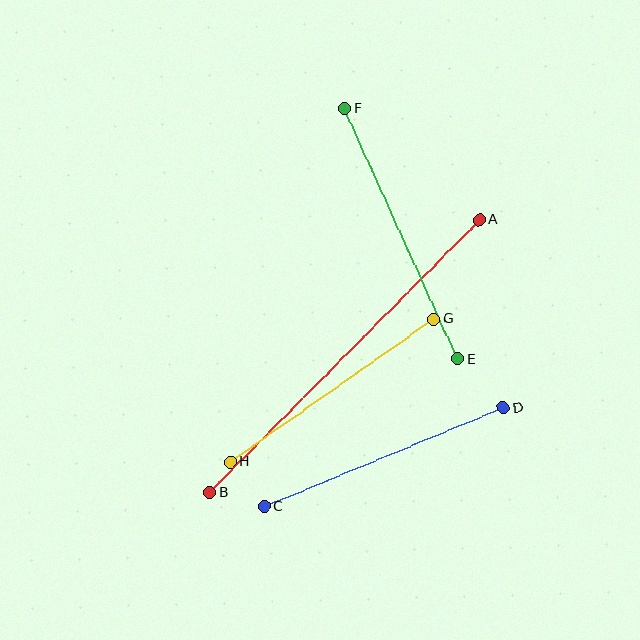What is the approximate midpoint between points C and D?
The midpoint is at approximately (384, 457) pixels.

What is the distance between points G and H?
The distance is approximately 248 pixels.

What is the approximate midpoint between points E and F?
The midpoint is at approximately (401, 234) pixels.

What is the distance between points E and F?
The distance is approximately 275 pixels.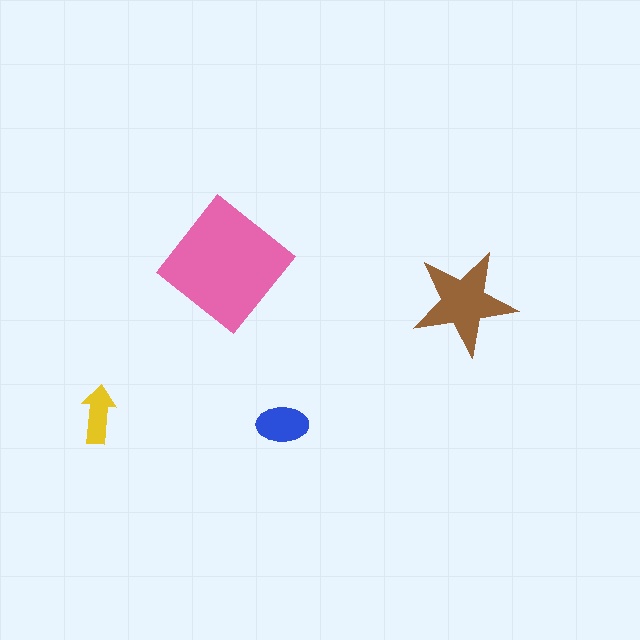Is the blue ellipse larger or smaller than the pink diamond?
Smaller.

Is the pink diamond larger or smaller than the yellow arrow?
Larger.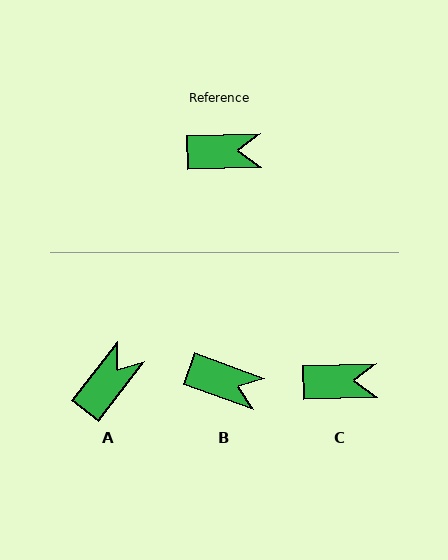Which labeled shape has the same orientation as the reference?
C.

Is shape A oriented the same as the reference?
No, it is off by about 51 degrees.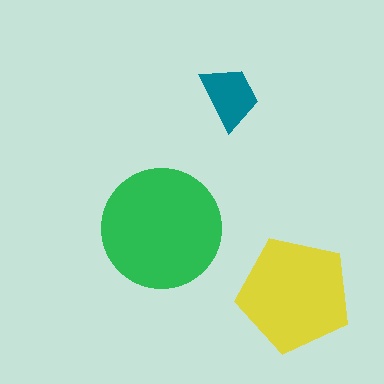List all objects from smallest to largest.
The teal trapezoid, the yellow pentagon, the green circle.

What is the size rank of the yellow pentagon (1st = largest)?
2nd.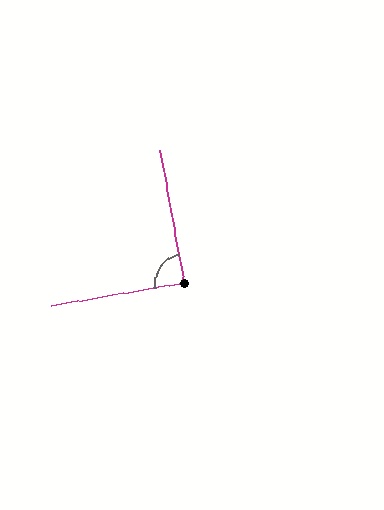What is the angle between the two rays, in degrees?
Approximately 89 degrees.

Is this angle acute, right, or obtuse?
It is approximately a right angle.